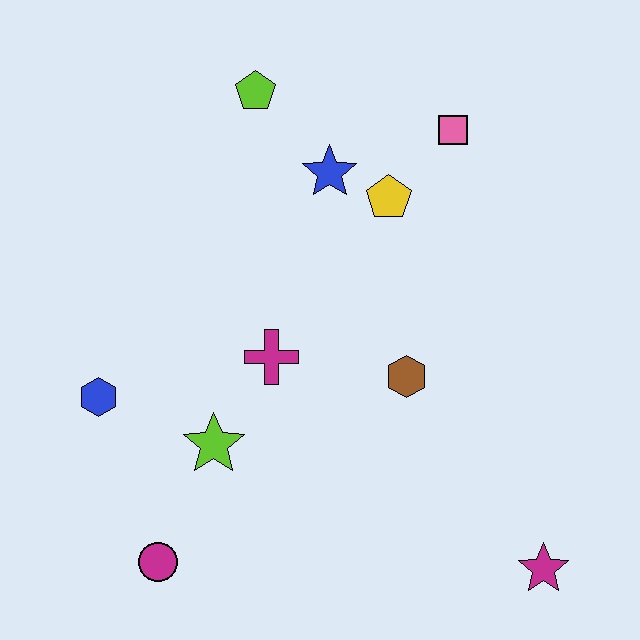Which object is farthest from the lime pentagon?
The magenta star is farthest from the lime pentagon.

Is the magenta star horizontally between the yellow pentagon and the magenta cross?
No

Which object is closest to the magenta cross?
The lime star is closest to the magenta cross.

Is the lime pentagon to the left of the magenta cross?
Yes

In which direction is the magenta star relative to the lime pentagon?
The magenta star is below the lime pentagon.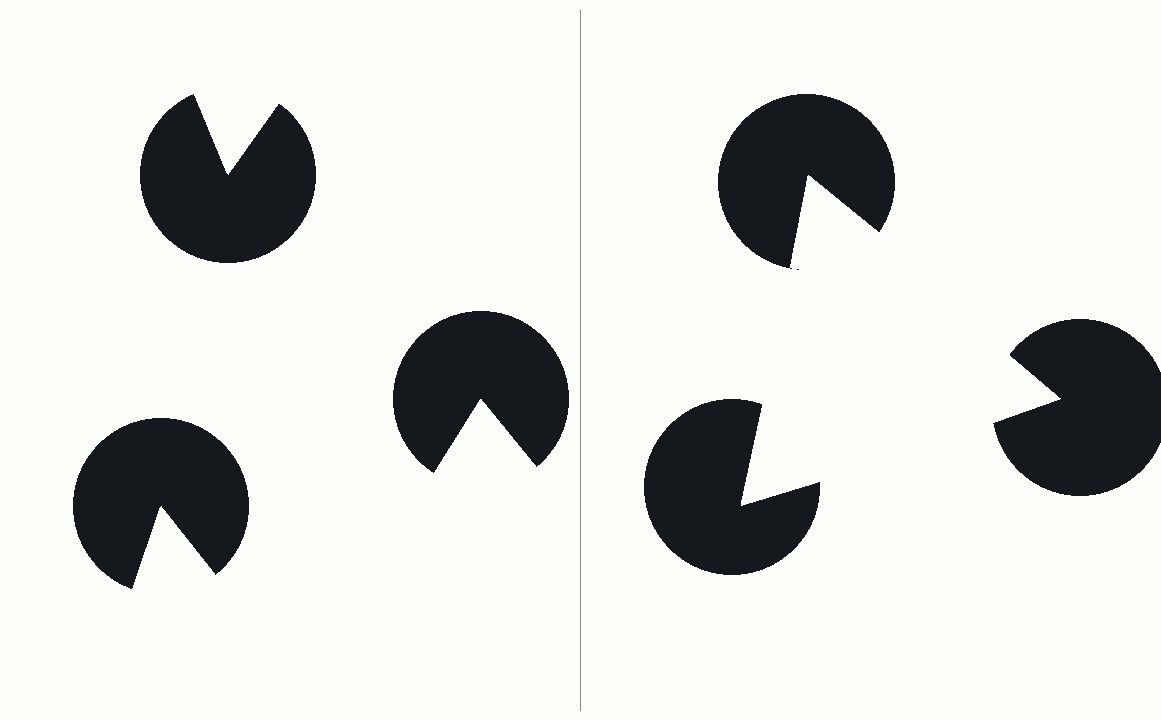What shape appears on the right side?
An illusory triangle.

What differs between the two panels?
The pac-man discs are positioned identically on both sides; only the wedge orientations differ. On the right they align to a triangle; on the left they are misaligned.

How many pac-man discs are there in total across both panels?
6 — 3 on each side.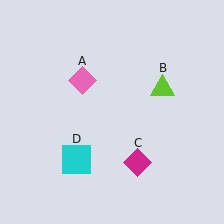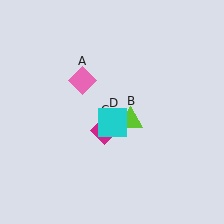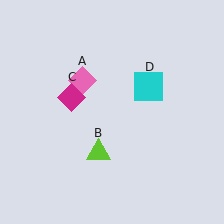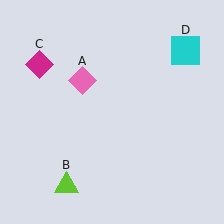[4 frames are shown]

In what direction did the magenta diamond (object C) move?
The magenta diamond (object C) moved up and to the left.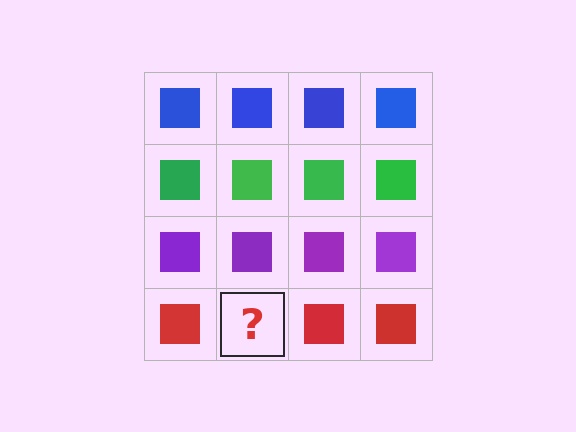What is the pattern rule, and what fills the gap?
The rule is that each row has a consistent color. The gap should be filled with a red square.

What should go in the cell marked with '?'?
The missing cell should contain a red square.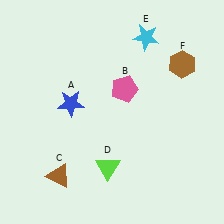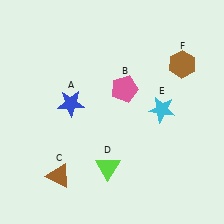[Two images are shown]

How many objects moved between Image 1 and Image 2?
1 object moved between the two images.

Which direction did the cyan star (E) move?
The cyan star (E) moved down.